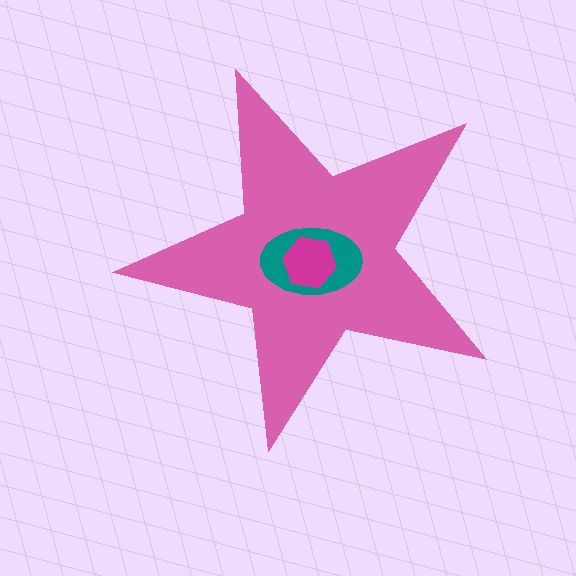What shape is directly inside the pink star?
The teal ellipse.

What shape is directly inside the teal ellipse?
The magenta hexagon.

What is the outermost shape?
The pink star.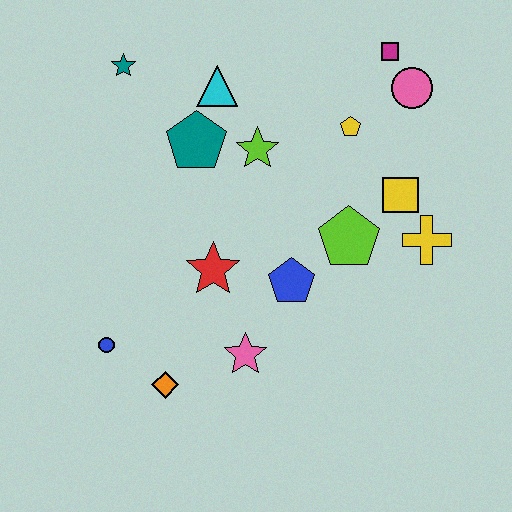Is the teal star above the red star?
Yes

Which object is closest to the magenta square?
The pink circle is closest to the magenta square.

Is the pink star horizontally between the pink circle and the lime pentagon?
No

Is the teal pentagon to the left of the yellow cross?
Yes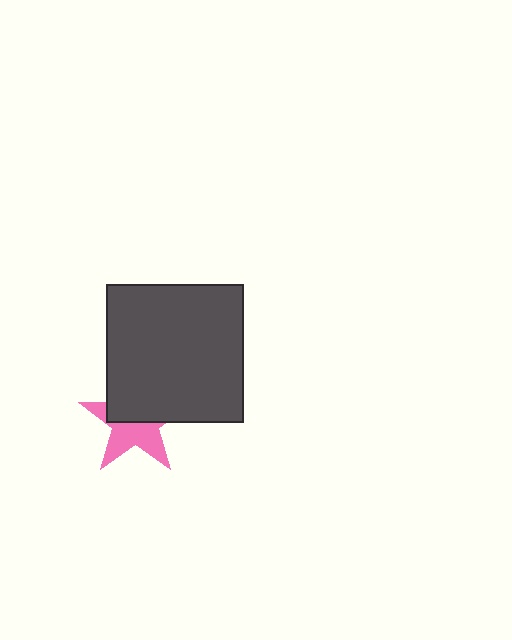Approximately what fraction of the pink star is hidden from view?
Roughly 51% of the pink star is hidden behind the dark gray square.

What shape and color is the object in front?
The object in front is a dark gray square.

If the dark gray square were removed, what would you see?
You would see the complete pink star.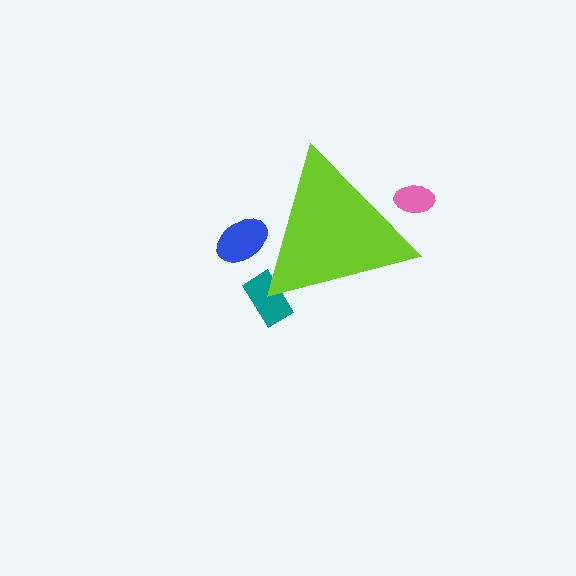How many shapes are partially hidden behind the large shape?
3 shapes are partially hidden.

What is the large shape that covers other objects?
A lime triangle.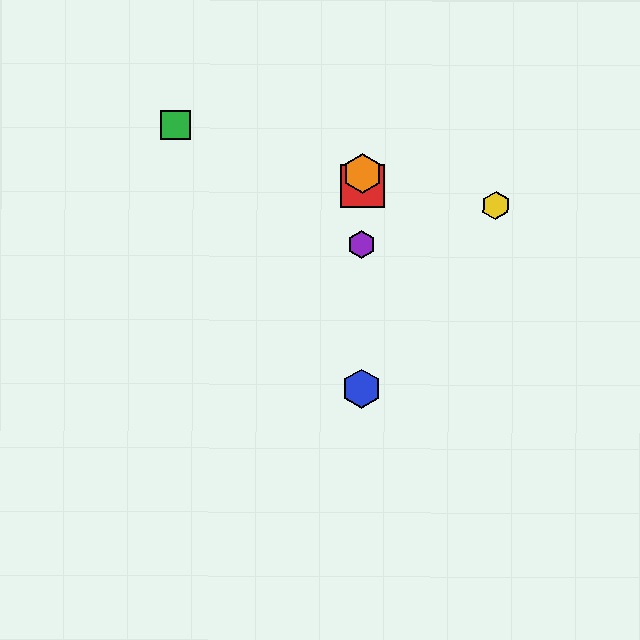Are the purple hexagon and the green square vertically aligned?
No, the purple hexagon is at x≈362 and the green square is at x≈175.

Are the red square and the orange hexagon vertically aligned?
Yes, both are at x≈362.